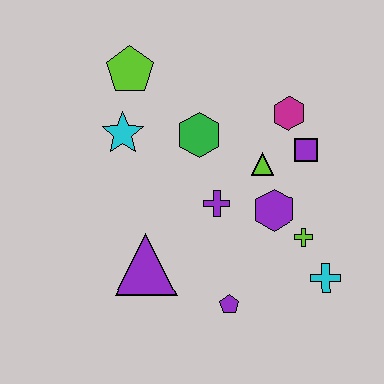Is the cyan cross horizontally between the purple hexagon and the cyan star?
No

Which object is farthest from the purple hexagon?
The lime pentagon is farthest from the purple hexagon.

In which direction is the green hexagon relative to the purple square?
The green hexagon is to the left of the purple square.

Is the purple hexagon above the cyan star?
No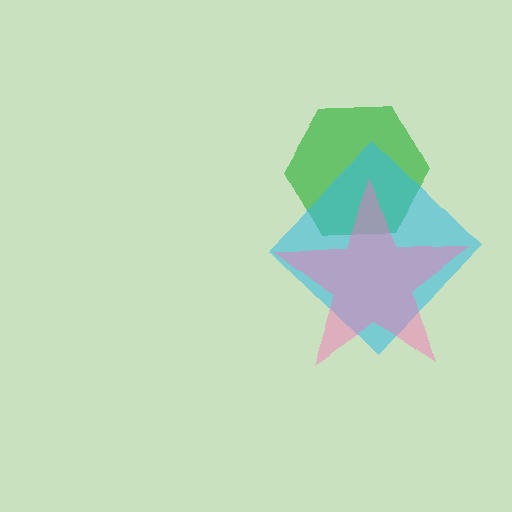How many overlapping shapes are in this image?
There are 3 overlapping shapes in the image.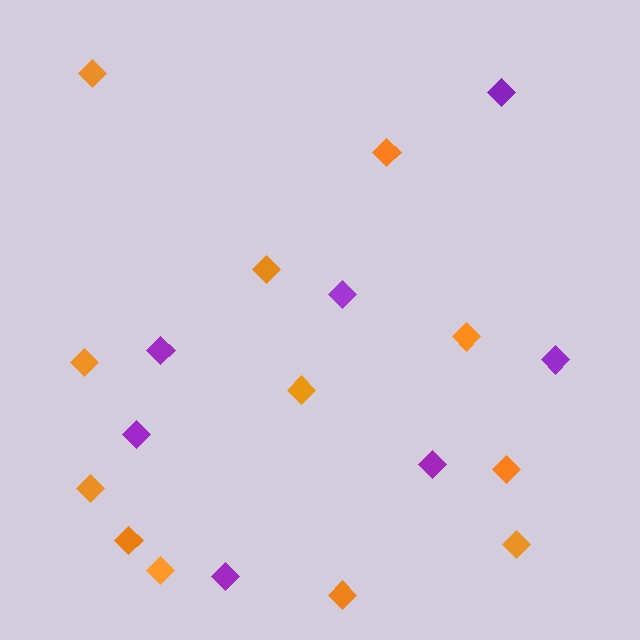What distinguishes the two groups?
There are 2 groups: one group of orange diamonds (12) and one group of purple diamonds (7).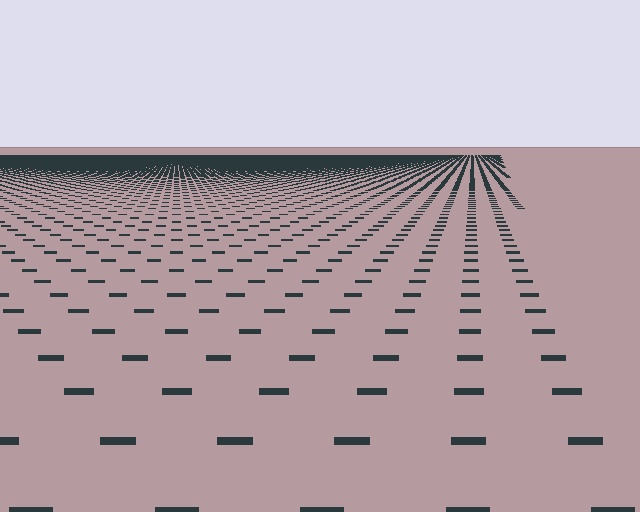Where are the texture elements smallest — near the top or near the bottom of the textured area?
Near the top.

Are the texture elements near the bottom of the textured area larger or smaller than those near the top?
Larger. Near the bottom, elements are closer to the viewer and appear at a bigger on-screen size.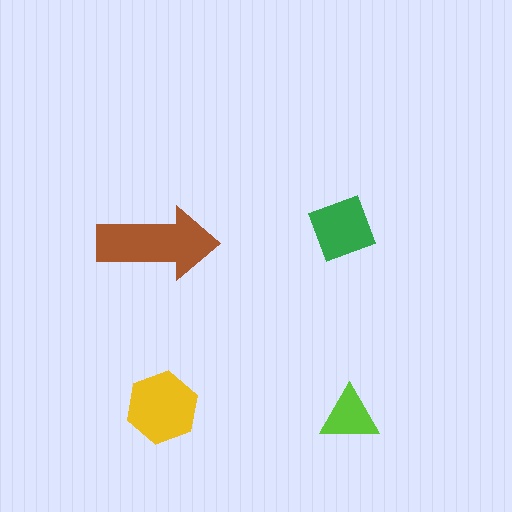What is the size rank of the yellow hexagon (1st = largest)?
2nd.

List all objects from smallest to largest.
The lime triangle, the green diamond, the yellow hexagon, the brown arrow.